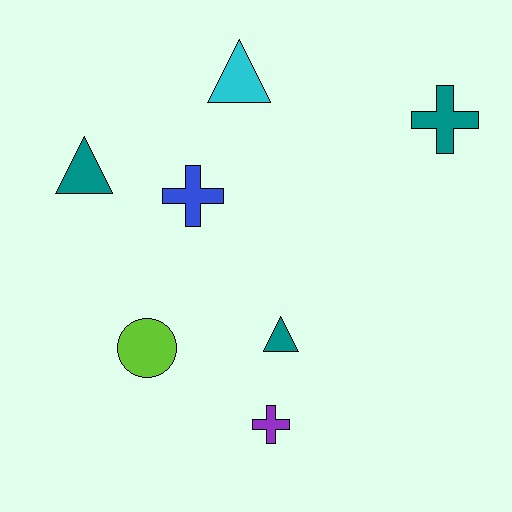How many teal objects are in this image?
There are 3 teal objects.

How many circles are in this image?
There is 1 circle.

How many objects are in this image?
There are 7 objects.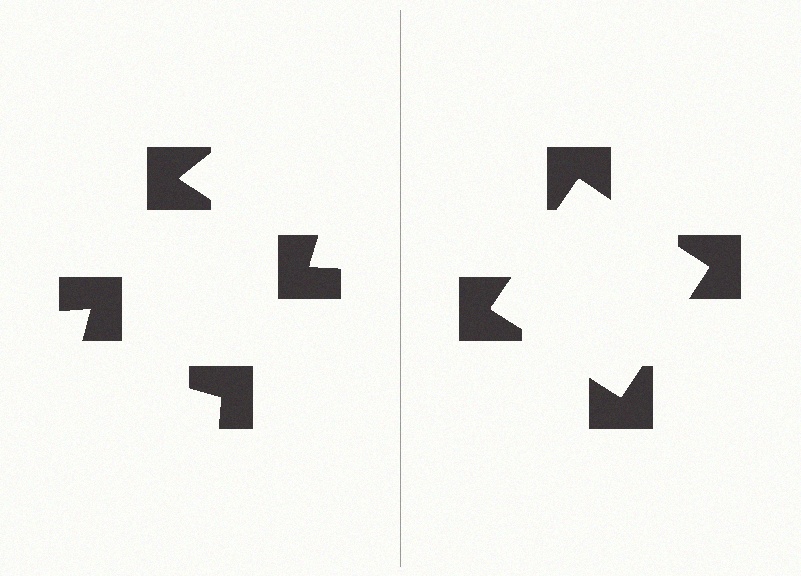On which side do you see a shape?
An illusory square appears on the right side. On the left side the wedge cuts are rotated, so no coherent shape forms.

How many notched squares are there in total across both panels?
8 — 4 on each side.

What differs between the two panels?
The notched squares are positioned identically on both sides; only the wedge orientations differ. On the right they align to a square; on the left they are misaligned.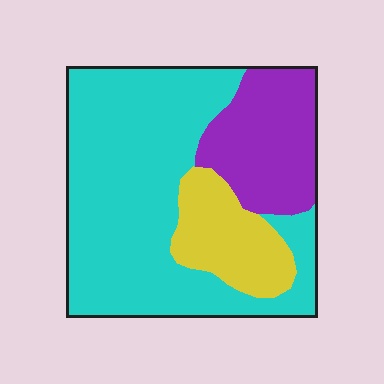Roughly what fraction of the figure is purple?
Purple takes up about one fifth (1/5) of the figure.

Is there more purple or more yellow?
Purple.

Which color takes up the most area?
Cyan, at roughly 60%.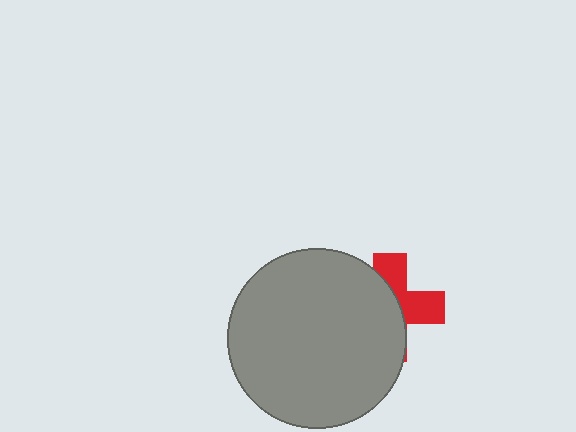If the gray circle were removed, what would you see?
You would see the complete red cross.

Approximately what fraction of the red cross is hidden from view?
Roughly 59% of the red cross is hidden behind the gray circle.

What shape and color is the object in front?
The object in front is a gray circle.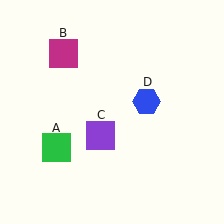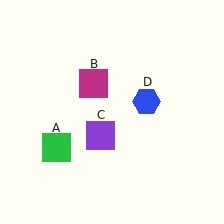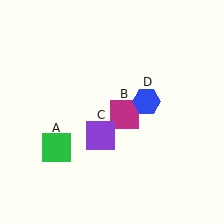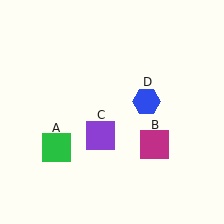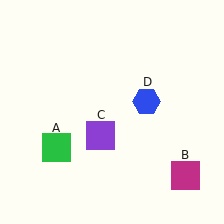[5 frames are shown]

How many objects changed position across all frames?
1 object changed position: magenta square (object B).